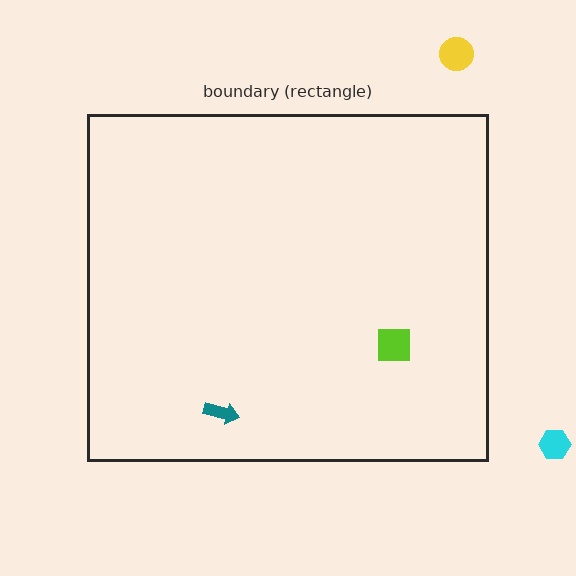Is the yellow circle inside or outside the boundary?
Outside.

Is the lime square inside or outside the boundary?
Inside.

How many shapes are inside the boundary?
2 inside, 2 outside.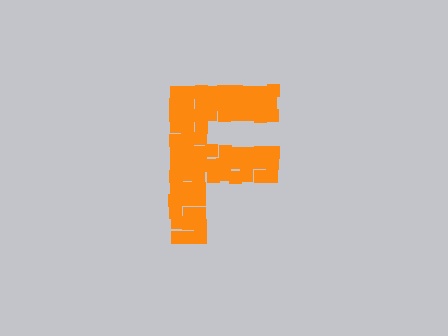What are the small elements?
The small elements are squares.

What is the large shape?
The large shape is the letter F.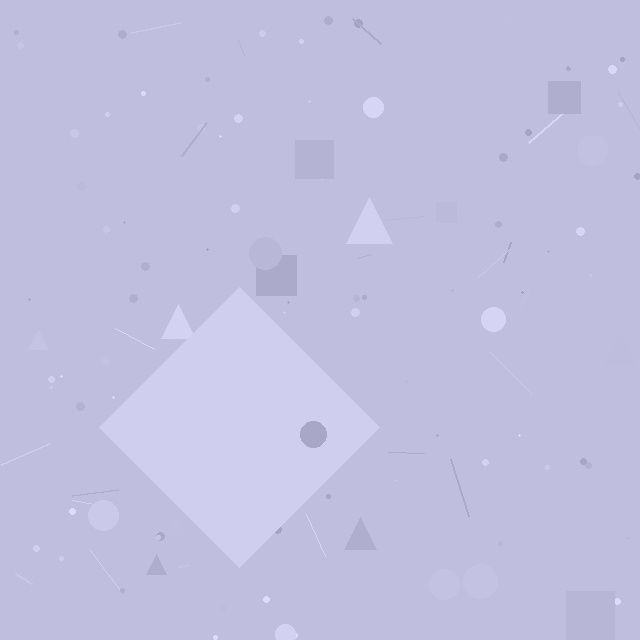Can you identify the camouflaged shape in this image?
The camouflaged shape is a diamond.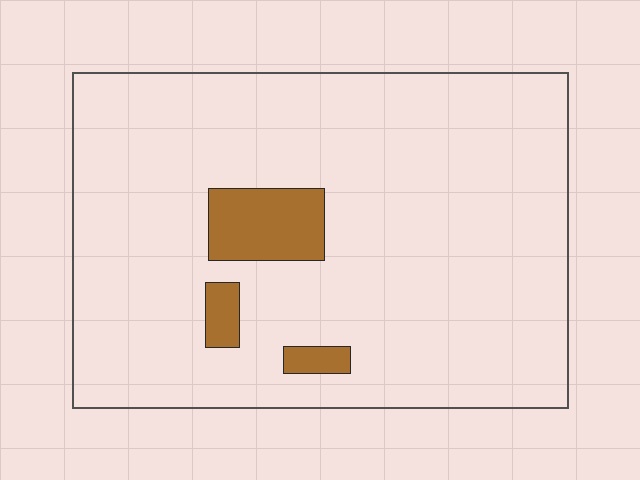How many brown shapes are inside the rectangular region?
3.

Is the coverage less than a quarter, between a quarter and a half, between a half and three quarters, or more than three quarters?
Less than a quarter.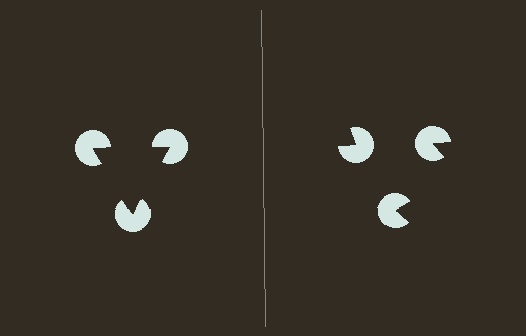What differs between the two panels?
The pac-man discs are positioned identically on both sides; only the wedge orientations differ. On the left they align to a triangle; on the right they are misaligned.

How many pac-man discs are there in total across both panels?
6 — 3 on each side.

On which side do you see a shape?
An illusory triangle appears on the left side. On the right side the wedge cuts are rotated, so no coherent shape forms.